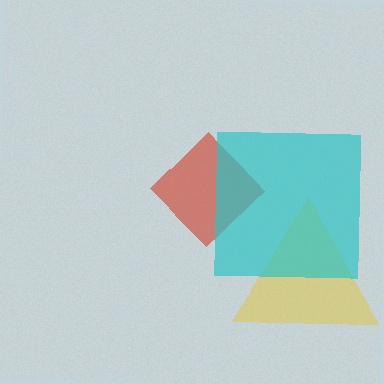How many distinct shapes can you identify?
There are 3 distinct shapes: a red diamond, a yellow triangle, a cyan square.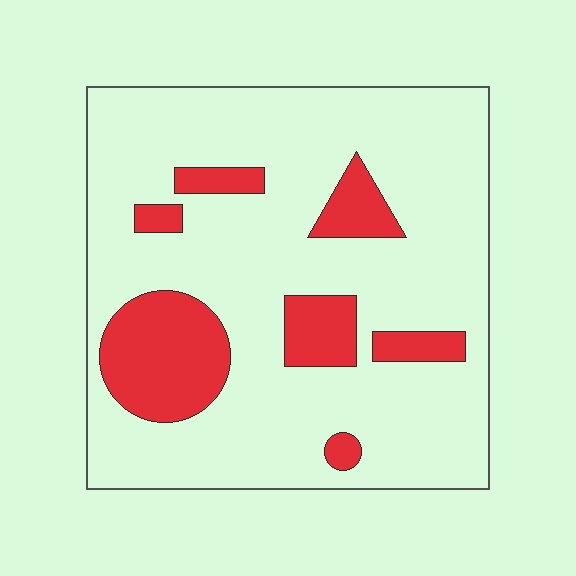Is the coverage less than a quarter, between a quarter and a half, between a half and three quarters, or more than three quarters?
Less than a quarter.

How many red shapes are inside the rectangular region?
7.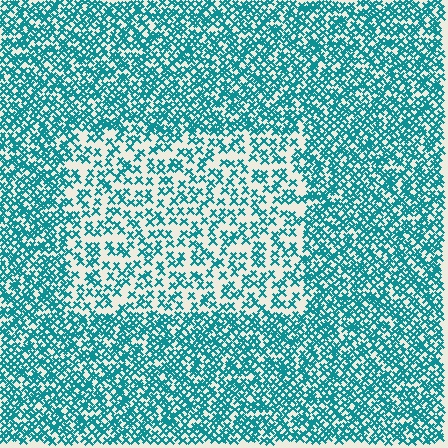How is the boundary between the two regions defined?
The boundary is defined by a change in element density (approximately 2.0x ratio). All elements are the same color, size, and shape.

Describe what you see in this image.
The image contains small teal elements arranged at two different densities. A rectangle-shaped region is visible where the elements are less densely packed than the surrounding area.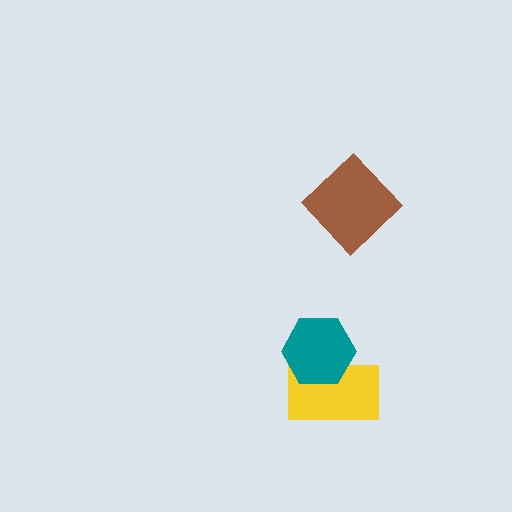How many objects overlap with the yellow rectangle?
1 object overlaps with the yellow rectangle.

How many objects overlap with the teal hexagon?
1 object overlaps with the teal hexagon.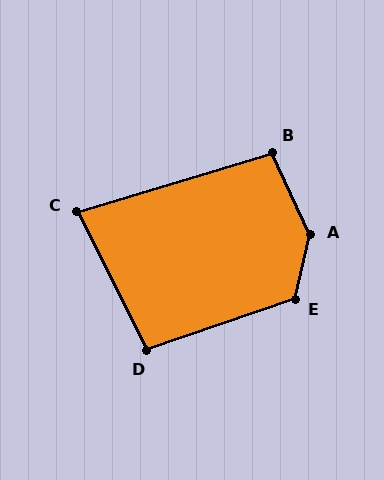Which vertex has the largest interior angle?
A, at approximately 141 degrees.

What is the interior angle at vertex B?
Approximately 98 degrees (obtuse).